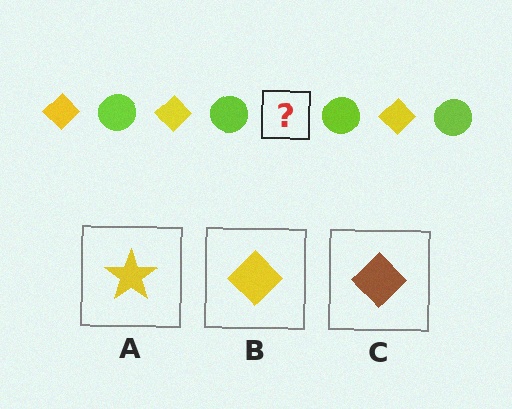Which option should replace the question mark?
Option B.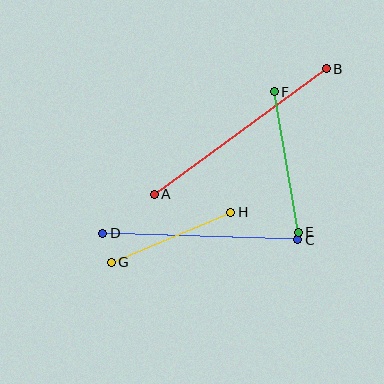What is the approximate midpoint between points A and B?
The midpoint is at approximately (240, 131) pixels.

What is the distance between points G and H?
The distance is approximately 130 pixels.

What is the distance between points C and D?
The distance is approximately 195 pixels.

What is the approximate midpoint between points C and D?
The midpoint is at approximately (200, 236) pixels.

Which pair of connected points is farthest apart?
Points A and B are farthest apart.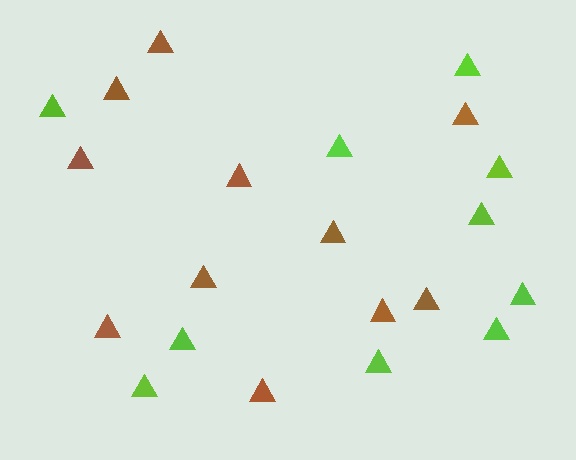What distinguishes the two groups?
There are 2 groups: one group of lime triangles (10) and one group of brown triangles (11).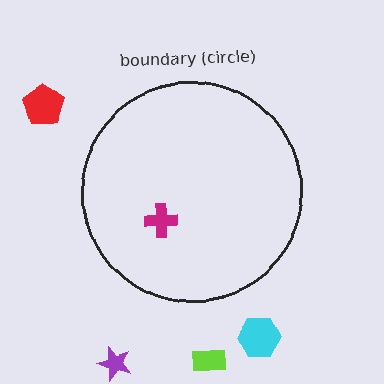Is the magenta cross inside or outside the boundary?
Inside.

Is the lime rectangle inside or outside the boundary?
Outside.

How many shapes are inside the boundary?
1 inside, 4 outside.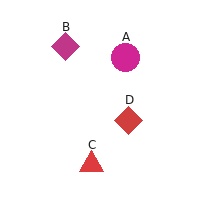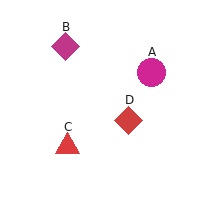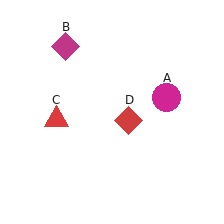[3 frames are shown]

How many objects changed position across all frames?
2 objects changed position: magenta circle (object A), red triangle (object C).